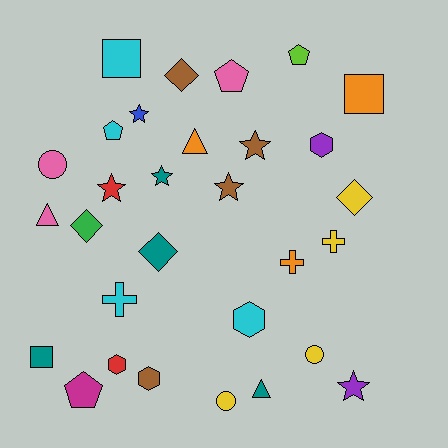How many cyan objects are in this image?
There are 4 cyan objects.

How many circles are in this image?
There are 3 circles.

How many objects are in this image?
There are 30 objects.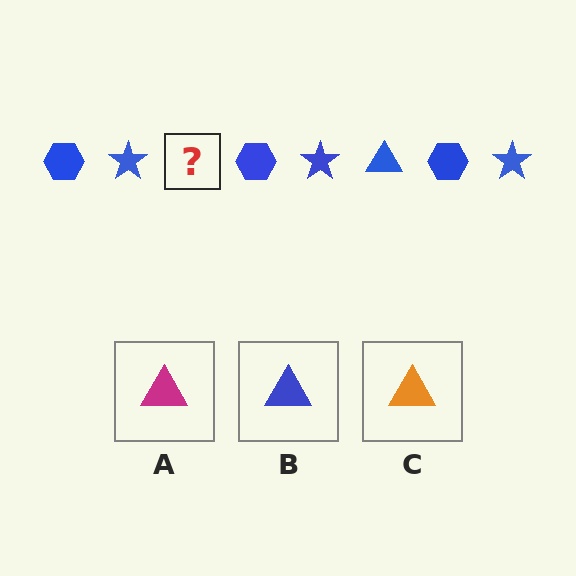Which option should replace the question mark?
Option B.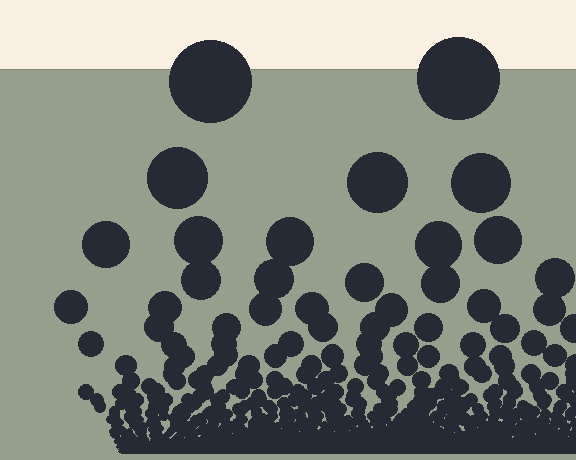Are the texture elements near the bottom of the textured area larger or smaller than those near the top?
Smaller. The gradient is inverted — elements near the bottom are smaller and denser.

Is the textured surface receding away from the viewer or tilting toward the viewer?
The surface appears to tilt toward the viewer. Texture elements get larger and sparser toward the top.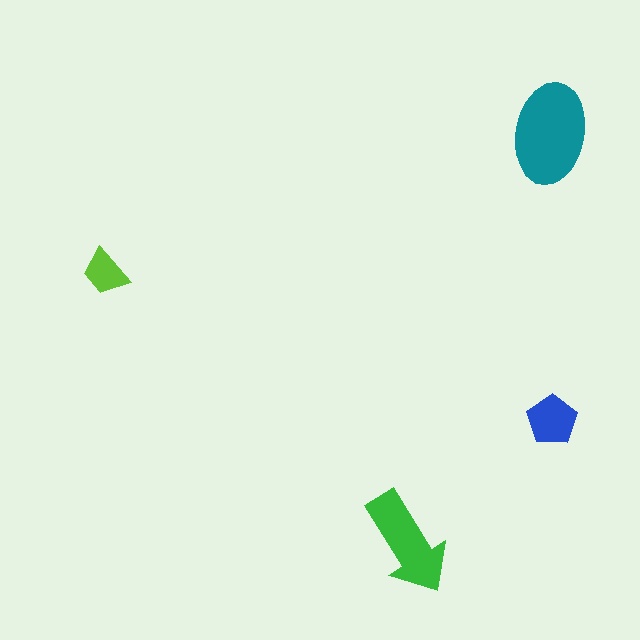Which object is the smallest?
The lime trapezoid.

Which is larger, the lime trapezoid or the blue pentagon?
The blue pentagon.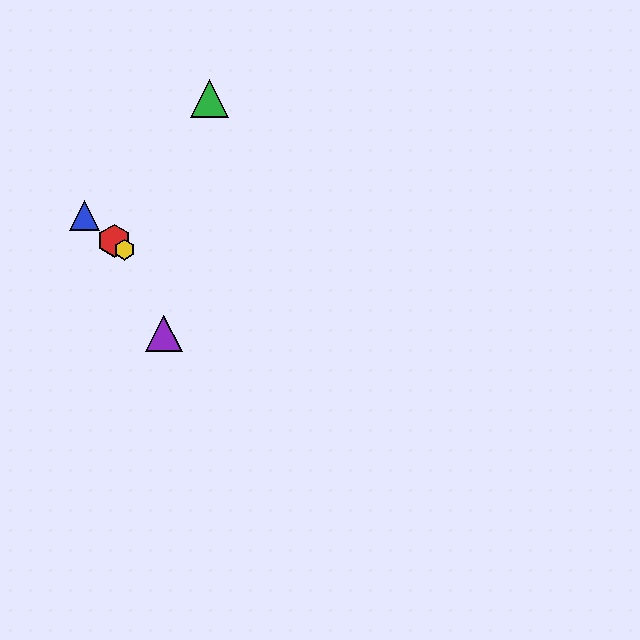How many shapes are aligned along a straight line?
3 shapes (the red hexagon, the blue triangle, the yellow hexagon) are aligned along a straight line.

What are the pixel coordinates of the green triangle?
The green triangle is at (210, 98).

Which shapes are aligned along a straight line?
The red hexagon, the blue triangle, the yellow hexagon are aligned along a straight line.